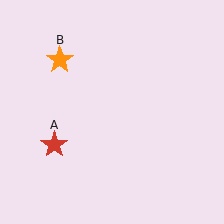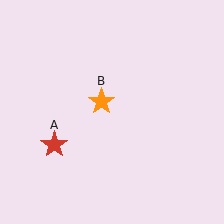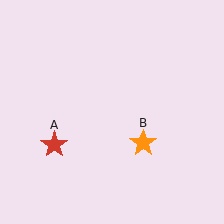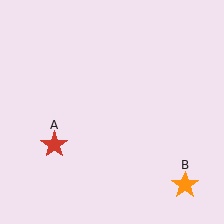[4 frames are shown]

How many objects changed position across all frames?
1 object changed position: orange star (object B).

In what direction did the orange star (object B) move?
The orange star (object B) moved down and to the right.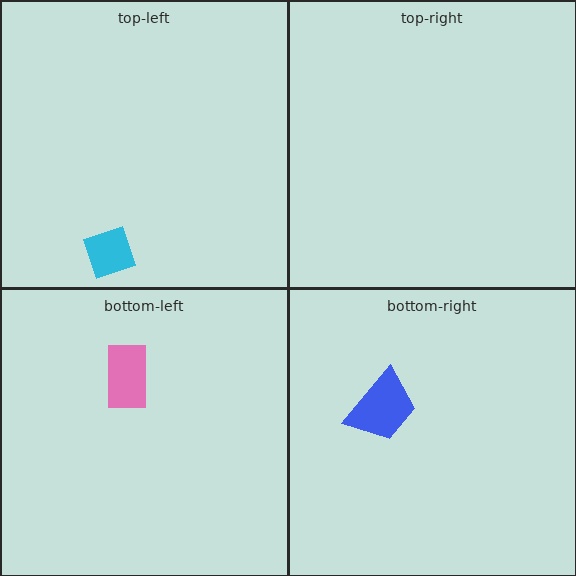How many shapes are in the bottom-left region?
1.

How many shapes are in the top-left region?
1.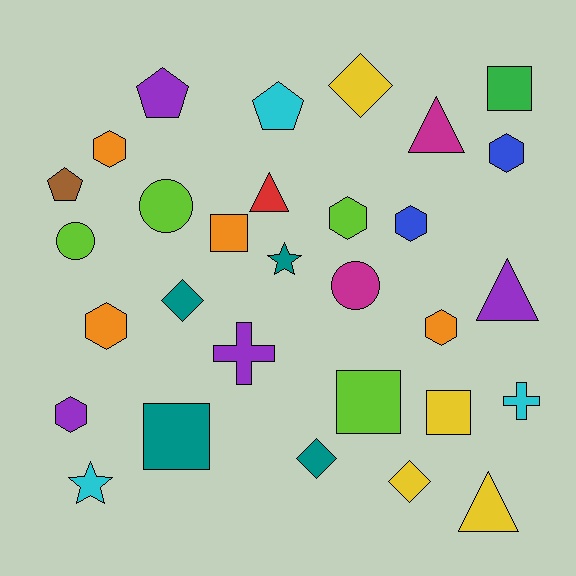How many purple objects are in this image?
There are 4 purple objects.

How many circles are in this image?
There are 3 circles.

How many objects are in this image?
There are 30 objects.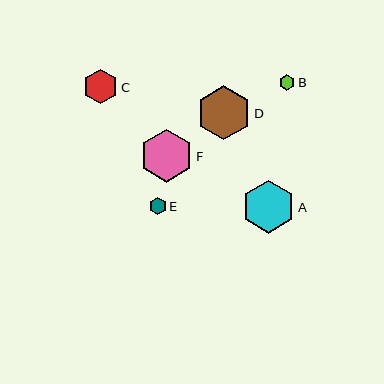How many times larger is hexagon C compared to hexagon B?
Hexagon C is approximately 2.2 times the size of hexagon B.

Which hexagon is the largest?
Hexagon D is the largest with a size of approximately 54 pixels.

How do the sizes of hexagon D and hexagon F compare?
Hexagon D and hexagon F are approximately the same size.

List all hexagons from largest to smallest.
From largest to smallest: D, A, F, C, E, B.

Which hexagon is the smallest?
Hexagon B is the smallest with a size of approximately 16 pixels.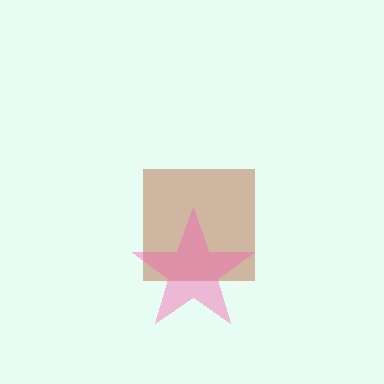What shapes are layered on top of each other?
The layered shapes are: a brown square, a pink star.